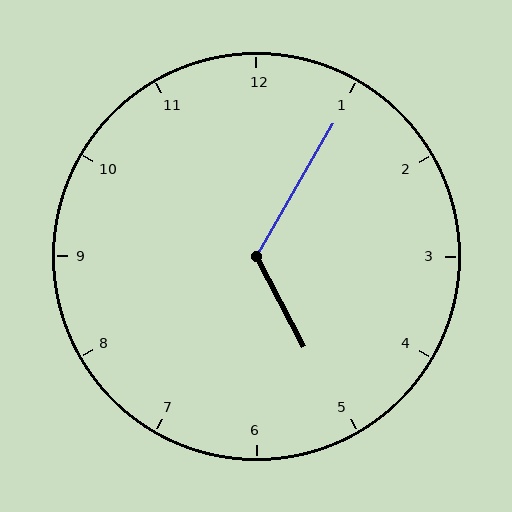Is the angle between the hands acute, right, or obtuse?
It is obtuse.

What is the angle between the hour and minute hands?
Approximately 122 degrees.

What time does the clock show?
5:05.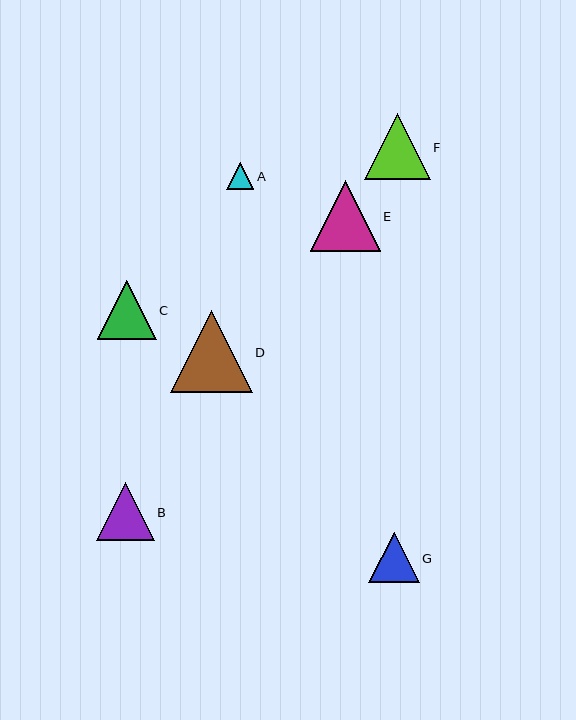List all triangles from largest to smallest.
From largest to smallest: D, E, F, C, B, G, A.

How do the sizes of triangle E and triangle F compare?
Triangle E and triangle F are approximately the same size.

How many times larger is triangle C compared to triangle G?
Triangle C is approximately 1.2 times the size of triangle G.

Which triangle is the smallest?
Triangle A is the smallest with a size of approximately 27 pixels.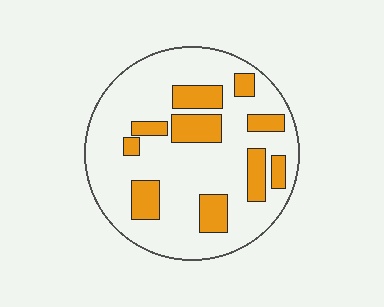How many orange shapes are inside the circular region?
10.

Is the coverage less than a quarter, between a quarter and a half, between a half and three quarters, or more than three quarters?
Less than a quarter.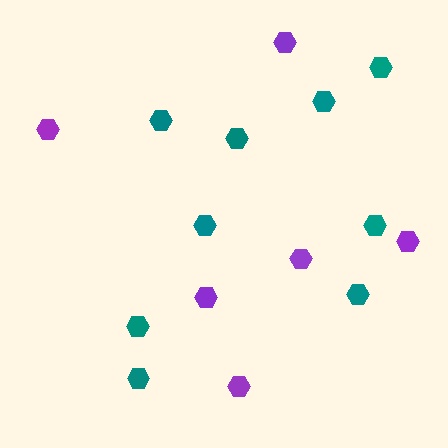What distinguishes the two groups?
There are 2 groups: one group of purple hexagons (6) and one group of teal hexagons (9).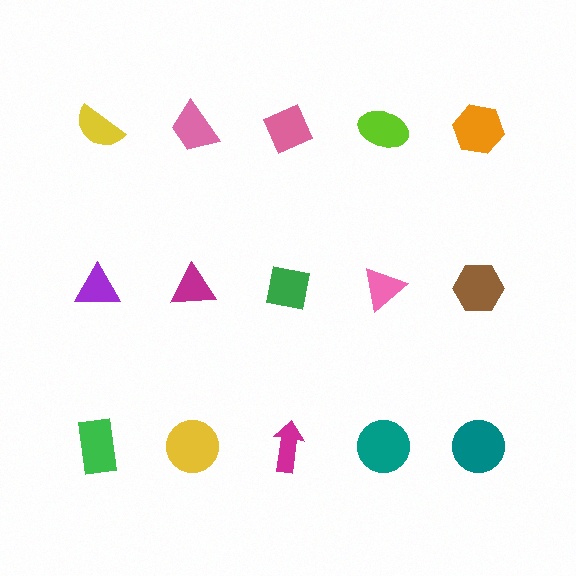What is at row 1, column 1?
A yellow semicircle.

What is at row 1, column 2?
A pink trapezoid.